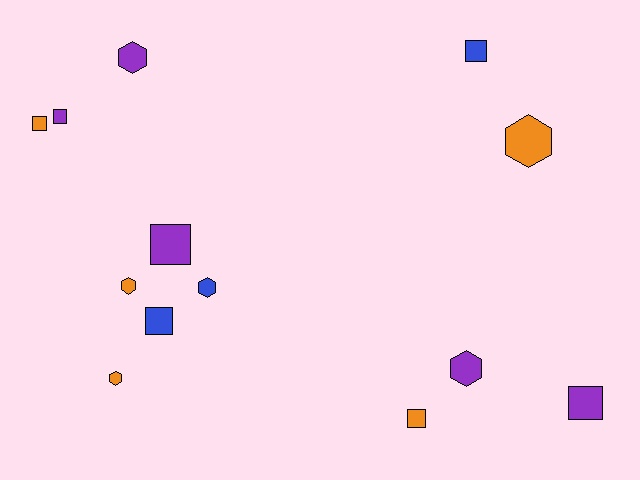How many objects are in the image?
There are 13 objects.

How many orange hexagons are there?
There are 3 orange hexagons.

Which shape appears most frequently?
Square, with 7 objects.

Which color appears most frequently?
Orange, with 5 objects.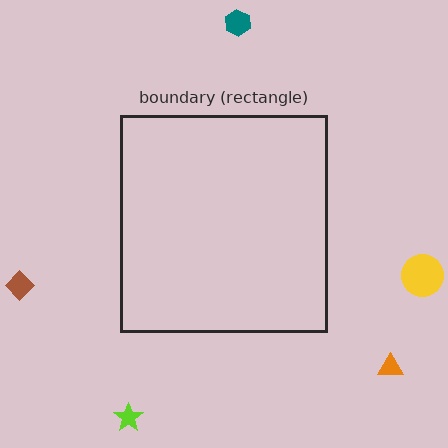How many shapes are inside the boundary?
0 inside, 5 outside.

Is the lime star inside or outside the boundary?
Outside.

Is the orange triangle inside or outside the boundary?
Outside.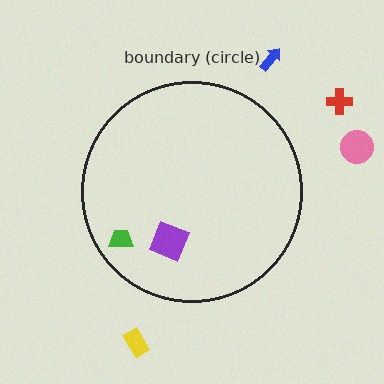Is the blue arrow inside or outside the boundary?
Outside.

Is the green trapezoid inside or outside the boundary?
Inside.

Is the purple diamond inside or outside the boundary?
Inside.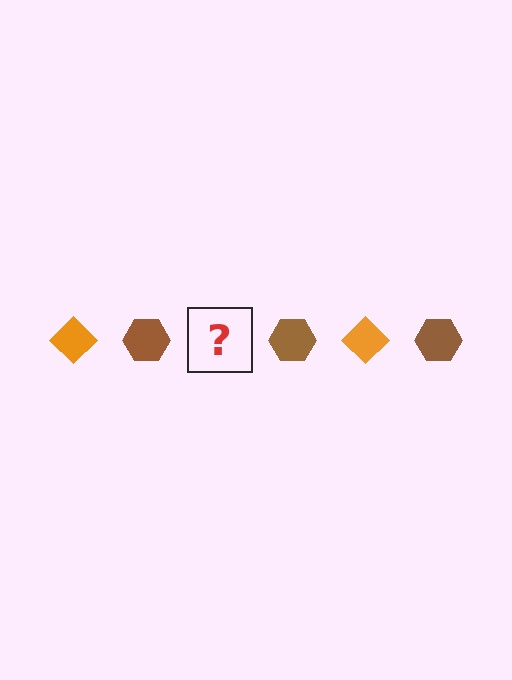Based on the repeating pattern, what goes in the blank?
The blank should be an orange diamond.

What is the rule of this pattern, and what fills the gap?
The rule is that the pattern alternates between orange diamond and brown hexagon. The gap should be filled with an orange diamond.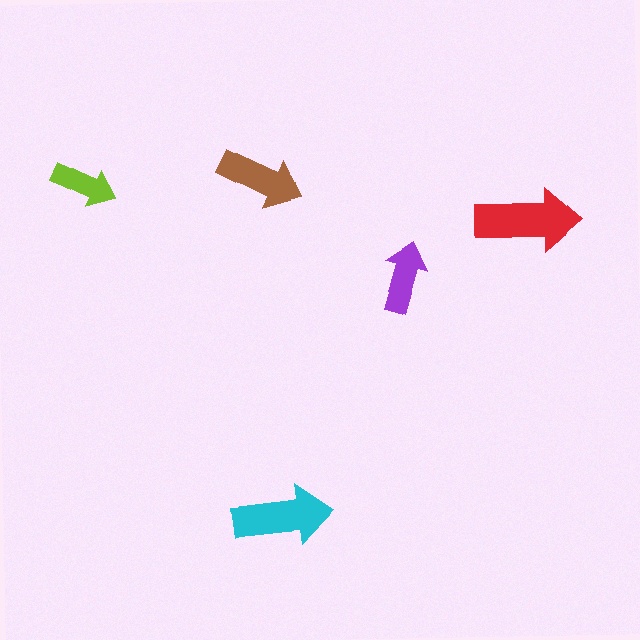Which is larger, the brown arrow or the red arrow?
The red one.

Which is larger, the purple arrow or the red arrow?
The red one.